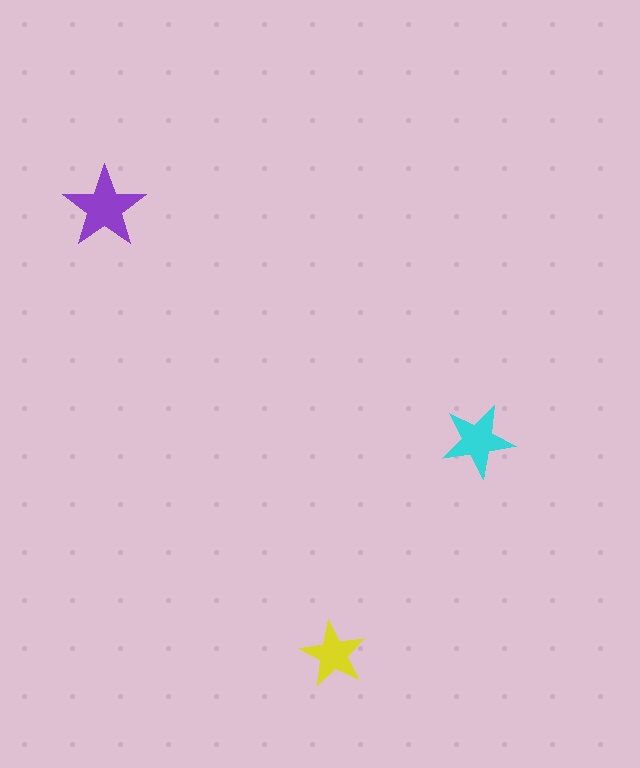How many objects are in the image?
There are 3 objects in the image.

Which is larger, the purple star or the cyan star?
The purple one.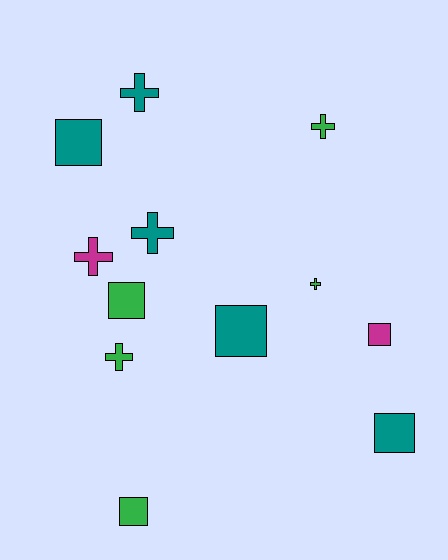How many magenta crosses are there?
There is 1 magenta cross.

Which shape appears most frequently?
Cross, with 6 objects.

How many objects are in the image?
There are 12 objects.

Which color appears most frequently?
Green, with 5 objects.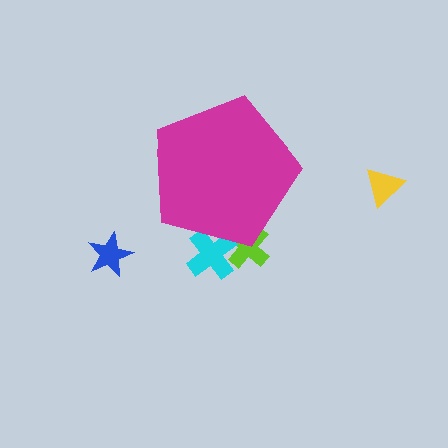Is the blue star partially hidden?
No, the blue star is fully visible.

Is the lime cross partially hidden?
Yes, the lime cross is partially hidden behind the magenta pentagon.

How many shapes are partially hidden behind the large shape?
2 shapes are partially hidden.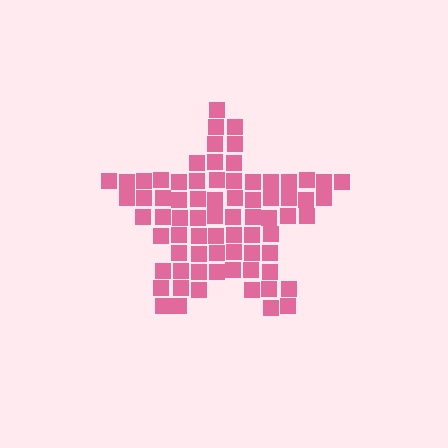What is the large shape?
The large shape is a star.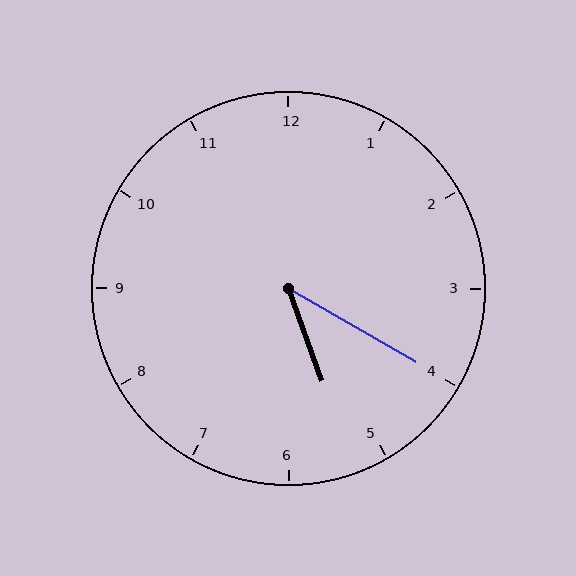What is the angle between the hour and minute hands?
Approximately 40 degrees.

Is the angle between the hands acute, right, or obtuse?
It is acute.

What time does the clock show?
5:20.